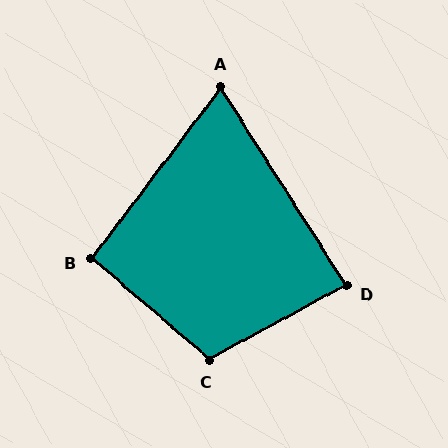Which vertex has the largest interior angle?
C, at approximately 111 degrees.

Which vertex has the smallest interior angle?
A, at approximately 69 degrees.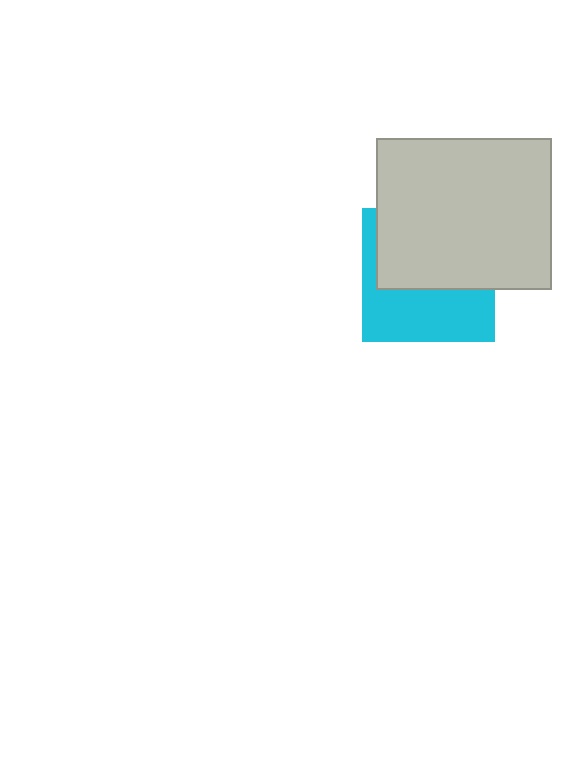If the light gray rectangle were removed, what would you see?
You would see the complete cyan square.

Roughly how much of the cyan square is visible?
About half of it is visible (roughly 45%).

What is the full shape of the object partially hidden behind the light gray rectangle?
The partially hidden object is a cyan square.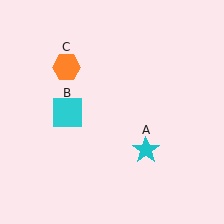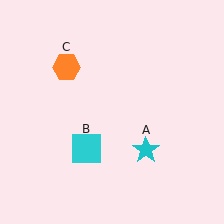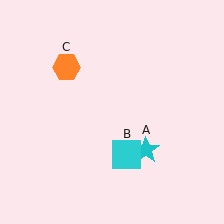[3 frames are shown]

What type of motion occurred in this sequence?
The cyan square (object B) rotated counterclockwise around the center of the scene.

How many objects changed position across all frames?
1 object changed position: cyan square (object B).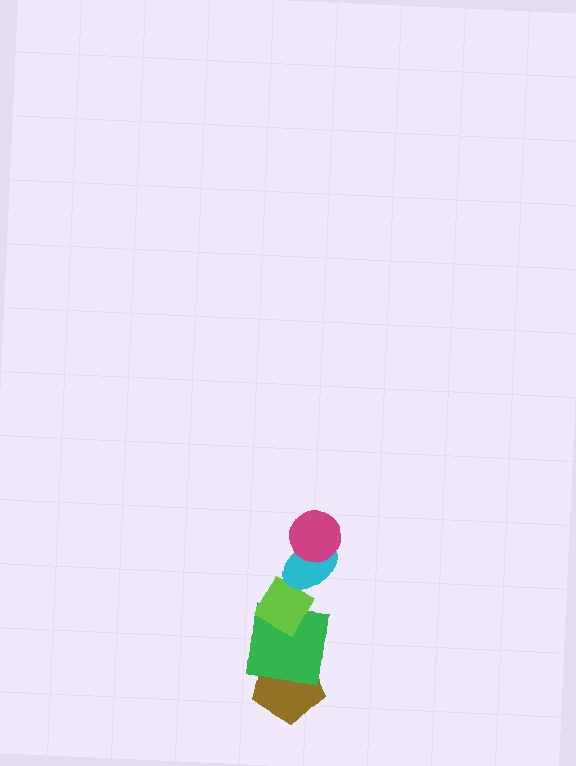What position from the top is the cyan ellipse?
The cyan ellipse is 2nd from the top.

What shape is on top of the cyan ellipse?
The magenta circle is on top of the cyan ellipse.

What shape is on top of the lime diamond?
The cyan ellipse is on top of the lime diamond.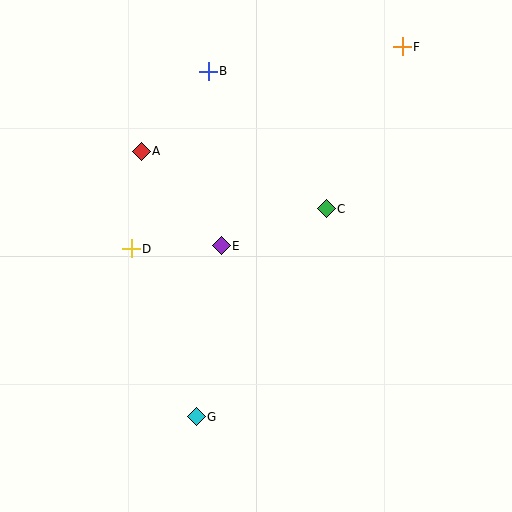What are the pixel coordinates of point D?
Point D is at (131, 249).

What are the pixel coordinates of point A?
Point A is at (141, 151).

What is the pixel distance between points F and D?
The distance between F and D is 338 pixels.